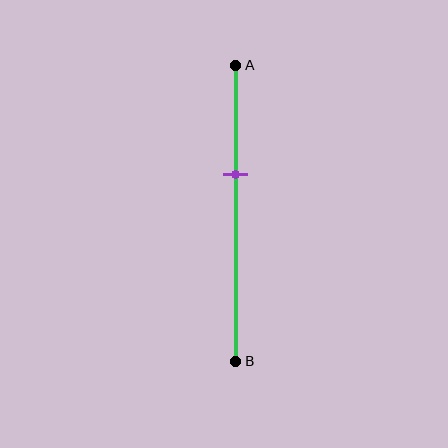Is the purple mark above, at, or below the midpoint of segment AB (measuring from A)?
The purple mark is above the midpoint of segment AB.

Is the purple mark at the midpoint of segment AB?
No, the mark is at about 35% from A, not at the 50% midpoint.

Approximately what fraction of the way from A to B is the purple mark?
The purple mark is approximately 35% of the way from A to B.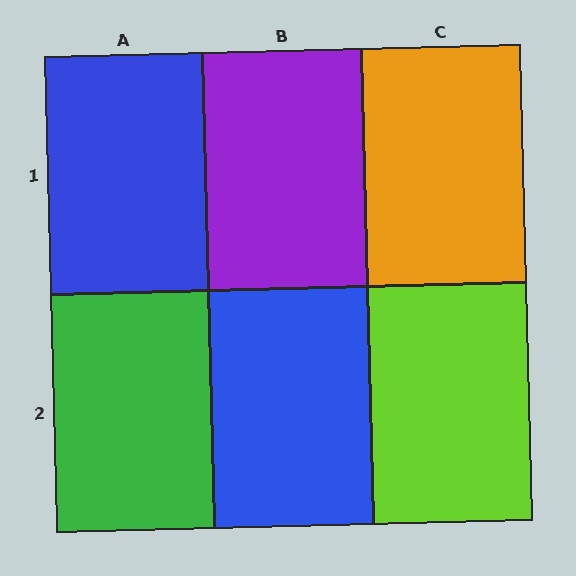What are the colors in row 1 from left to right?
Blue, purple, orange.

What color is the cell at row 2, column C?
Lime.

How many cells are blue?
2 cells are blue.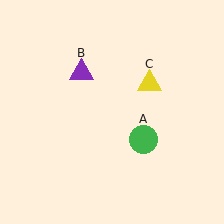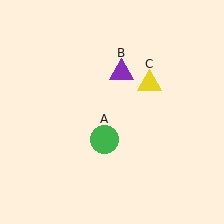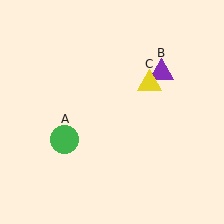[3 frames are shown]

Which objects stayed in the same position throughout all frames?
Yellow triangle (object C) remained stationary.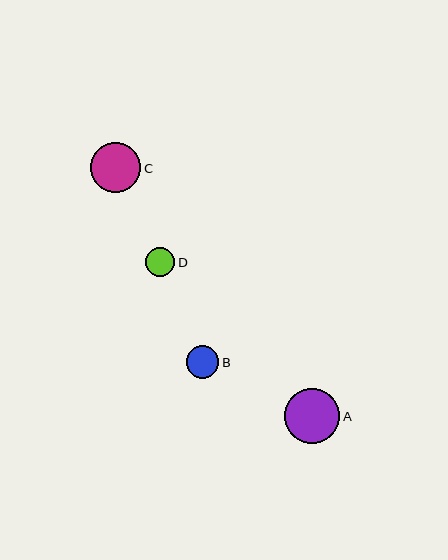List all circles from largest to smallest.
From largest to smallest: A, C, B, D.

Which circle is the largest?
Circle A is the largest with a size of approximately 55 pixels.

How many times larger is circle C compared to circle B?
Circle C is approximately 1.5 times the size of circle B.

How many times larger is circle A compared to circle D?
Circle A is approximately 1.9 times the size of circle D.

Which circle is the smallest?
Circle D is the smallest with a size of approximately 29 pixels.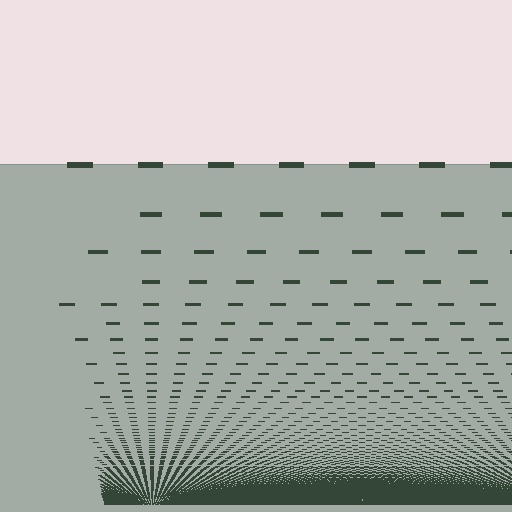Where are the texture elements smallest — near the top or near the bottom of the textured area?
Near the bottom.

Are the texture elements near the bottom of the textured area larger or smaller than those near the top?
Smaller. The gradient is inverted — elements near the bottom are smaller and denser.